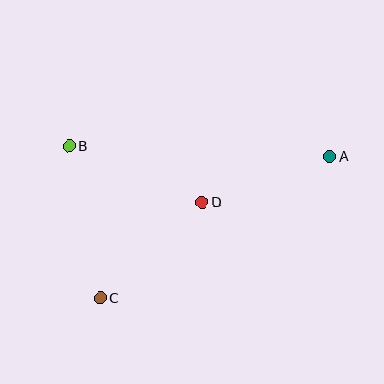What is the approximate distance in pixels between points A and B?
The distance between A and B is approximately 260 pixels.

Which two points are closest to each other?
Points A and D are closest to each other.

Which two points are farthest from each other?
Points A and C are farthest from each other.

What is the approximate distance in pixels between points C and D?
The distance between C and D is approximately 140 pixels.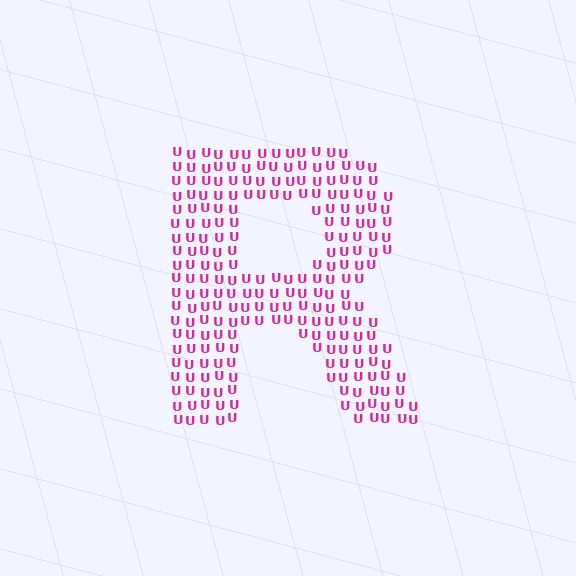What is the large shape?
The large shape is the letter R.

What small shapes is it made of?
It is made of small letter U's.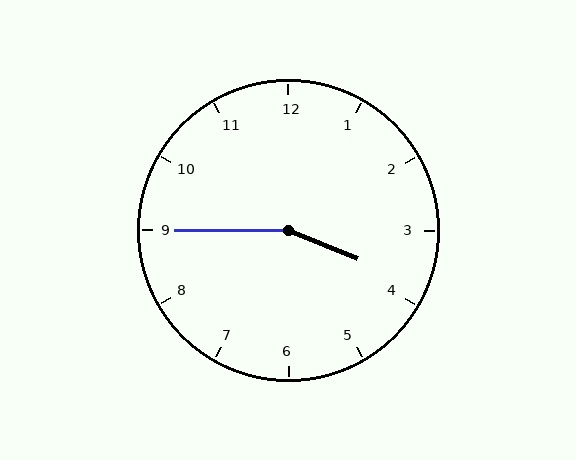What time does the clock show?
3:45.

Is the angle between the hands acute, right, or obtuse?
It is obtuse.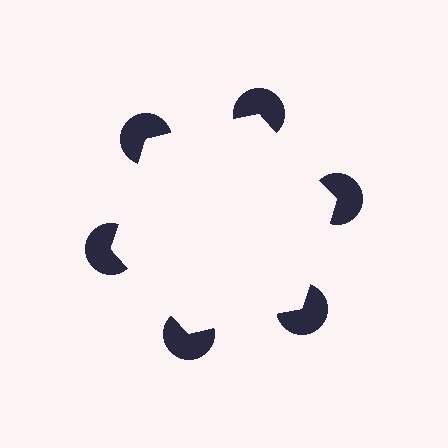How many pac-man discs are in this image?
There are 6 — one at each vertex of the illusory hexagon.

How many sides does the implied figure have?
6 sides.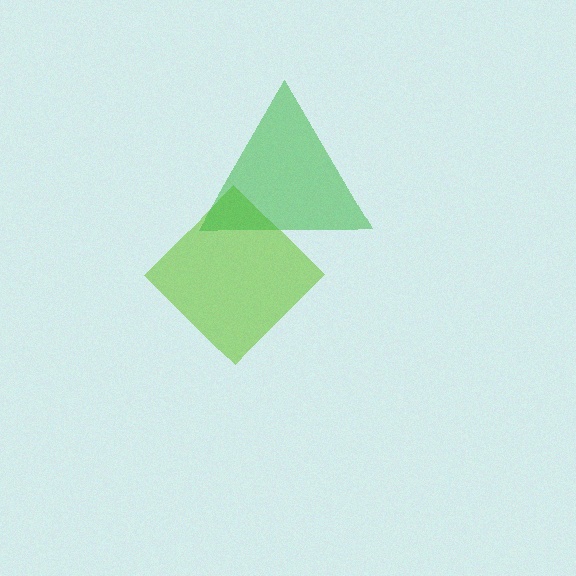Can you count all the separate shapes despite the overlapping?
Yes, there are 2 separate shapes.